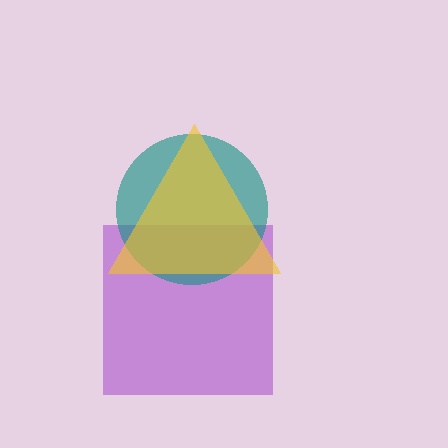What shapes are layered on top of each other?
The layered shapes are: a purple square, a teal circle, a yellow triangle.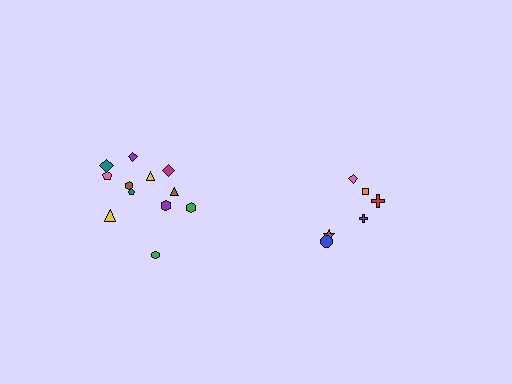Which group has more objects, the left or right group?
The left group.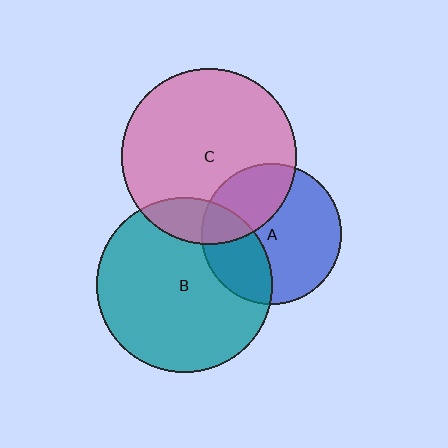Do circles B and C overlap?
Yes.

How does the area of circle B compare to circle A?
Approximately 1.6 times.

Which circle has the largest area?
Circle B (teal).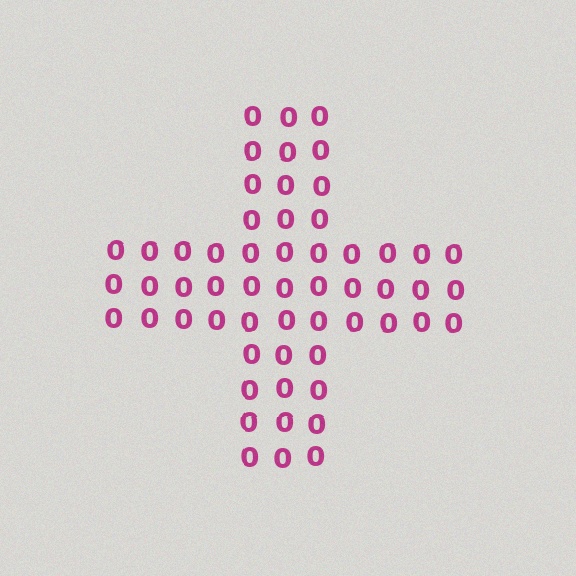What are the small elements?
The small elements are digit 0's.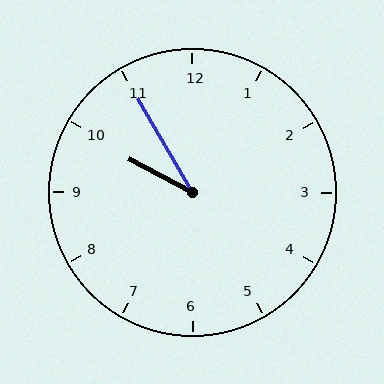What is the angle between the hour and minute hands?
Approximately 32 degrees.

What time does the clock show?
9:55.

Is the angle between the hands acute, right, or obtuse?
It is acute.